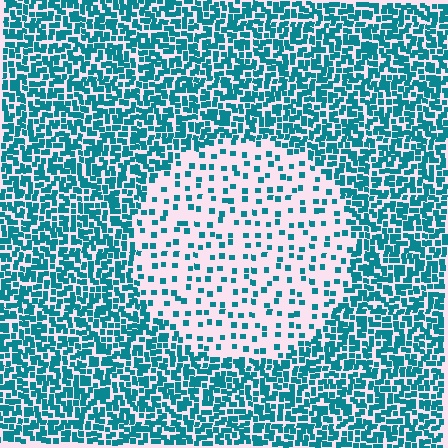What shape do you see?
I see a circle.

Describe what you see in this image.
The image contains small teal elements arranged at two different densities. A circle-shaped region is visible where the elements are less densely packed than the surrounding area.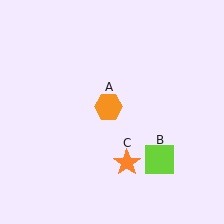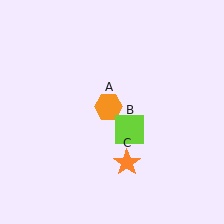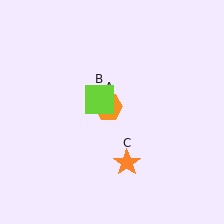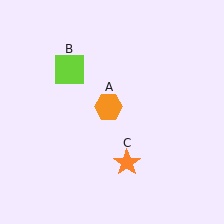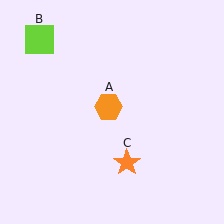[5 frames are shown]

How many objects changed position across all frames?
1 object changed position: lime square (object B).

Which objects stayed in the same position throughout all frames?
Orange hexagon (object A) and orange star (object C) remained stationary.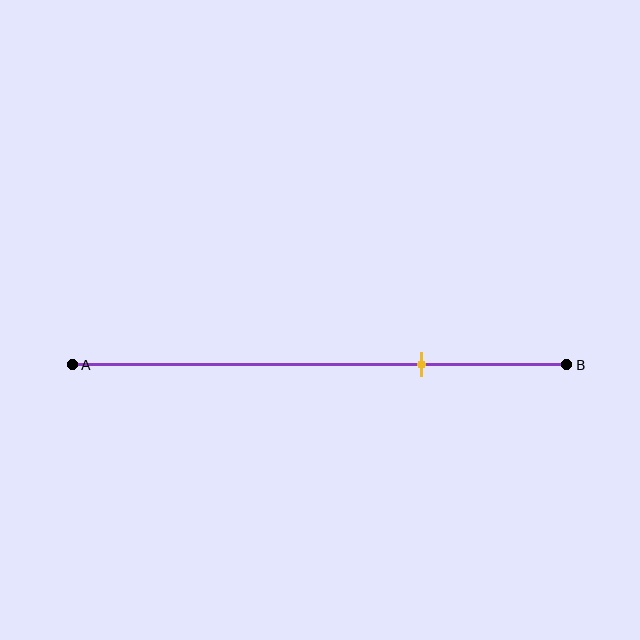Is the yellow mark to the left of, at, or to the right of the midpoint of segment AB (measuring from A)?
The yellow mark is to the right of the midpoint of segment AB.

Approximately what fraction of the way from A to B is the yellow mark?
The yellow mark is approximately 70% of the way from A to B.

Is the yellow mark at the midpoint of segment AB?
No, the mark is at about 70% from A, not at the 50% midpoint.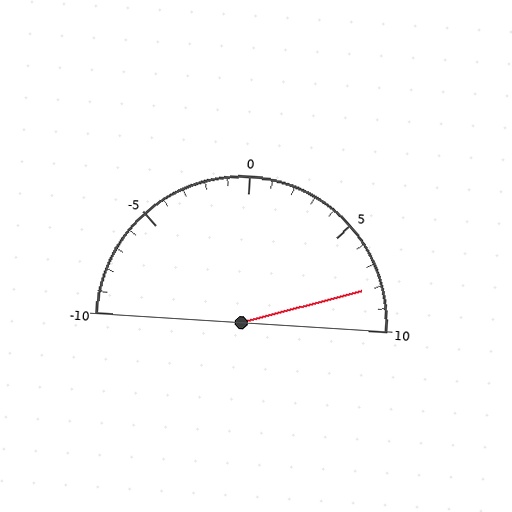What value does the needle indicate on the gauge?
The needle indicates approximately 8.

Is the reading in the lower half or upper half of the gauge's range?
The reading is in the upper half of the range (-10 to 10).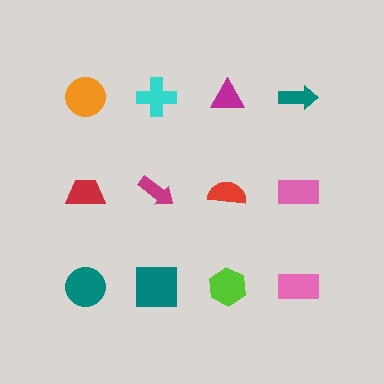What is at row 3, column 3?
A lime hexagon.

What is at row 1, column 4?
A teal arrow.